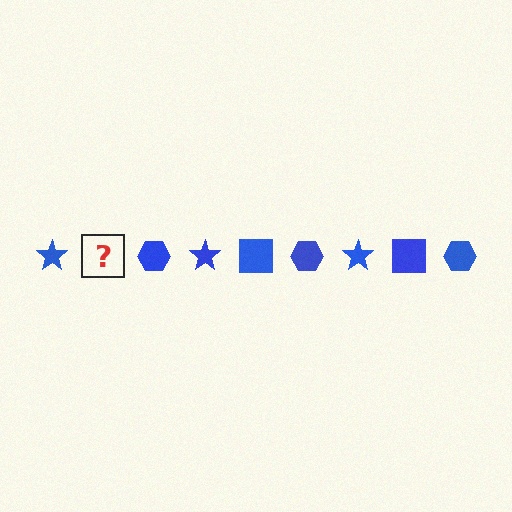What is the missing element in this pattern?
The missing element is a blue square.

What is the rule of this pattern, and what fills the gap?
The rule is that the pattern cycles through star, square, hexagon shapes in blue. The gap should be filled with a blue square.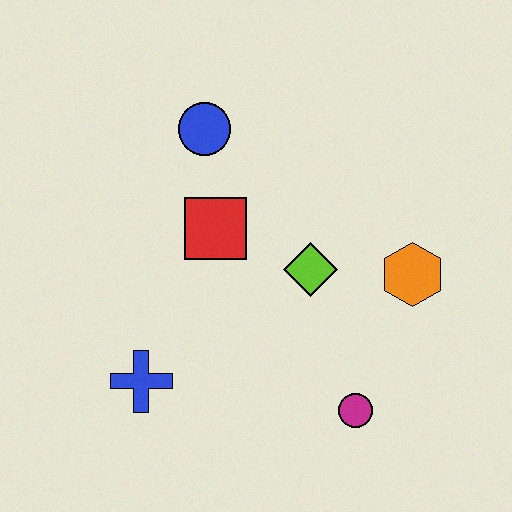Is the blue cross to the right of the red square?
No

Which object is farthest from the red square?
The magenta circle is farthest from the red square.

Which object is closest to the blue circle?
The red square is closest to the blue circle.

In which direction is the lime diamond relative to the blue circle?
The lime diamond is below the blue circle.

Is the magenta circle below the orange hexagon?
Yes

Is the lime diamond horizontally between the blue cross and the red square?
No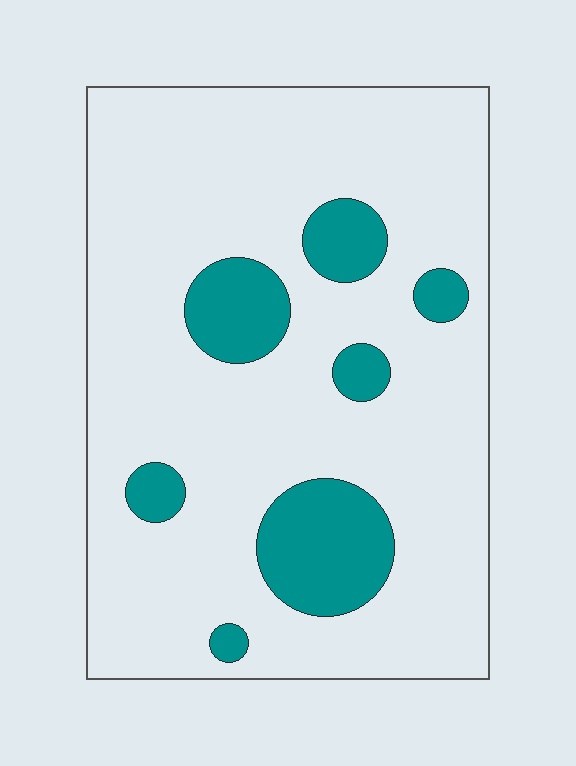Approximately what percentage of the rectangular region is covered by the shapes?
Approximately 15%.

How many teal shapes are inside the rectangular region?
7.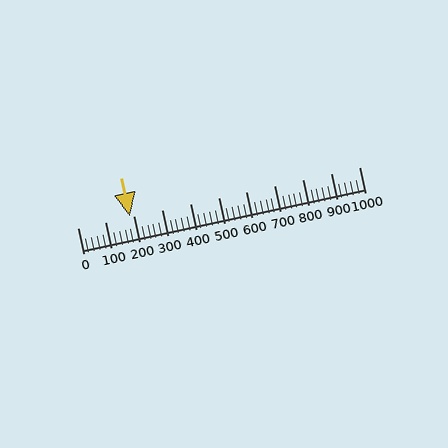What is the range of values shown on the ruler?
The ruler shows values from 0 to 1000.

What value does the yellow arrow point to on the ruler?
The yellow arrow points to approximately 186.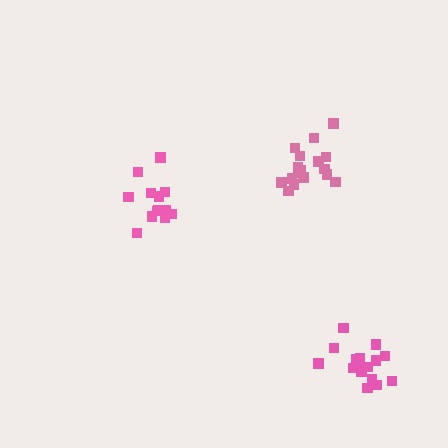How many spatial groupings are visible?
There are 3 spatial groupings.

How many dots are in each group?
Group 1: 17 dots, Group 2: 16 dots, Group 3: 13 dots (46 total).